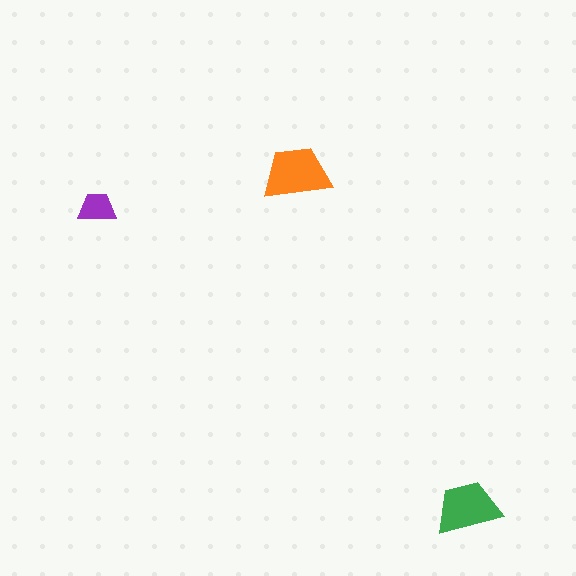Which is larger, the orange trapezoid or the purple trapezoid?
The orange one.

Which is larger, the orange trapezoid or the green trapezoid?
The orange one.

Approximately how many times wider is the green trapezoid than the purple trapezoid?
About 1.5 times wider.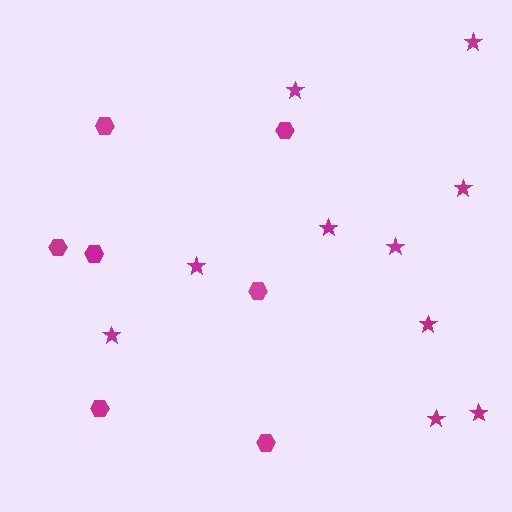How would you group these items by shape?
There are 2 groups: one group of stars (10) and one group of hexagons (7).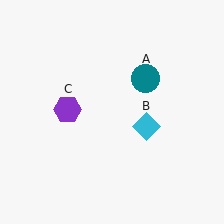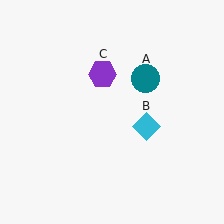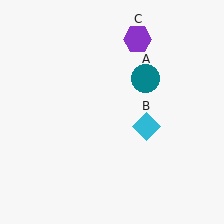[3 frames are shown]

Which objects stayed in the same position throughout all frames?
Teal circle (object A) and cyan diamond (object B) remained stationary.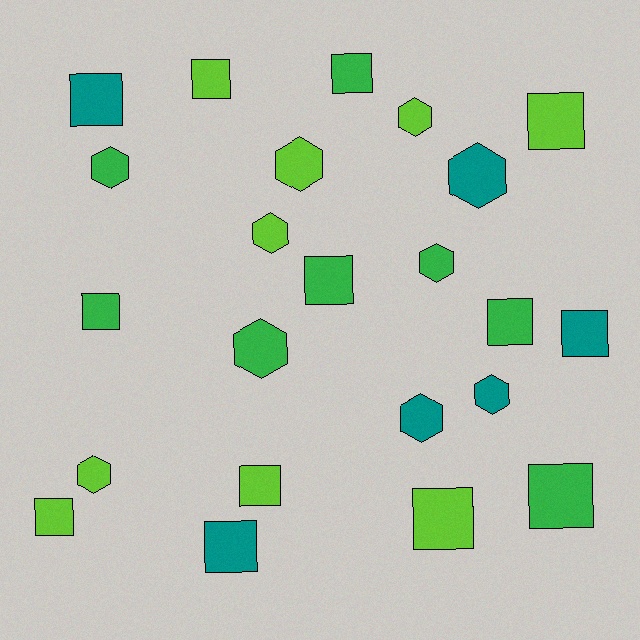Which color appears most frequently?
Lime, with 9 objects.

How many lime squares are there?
There are 5 lime squares.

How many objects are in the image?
There are 23 objects.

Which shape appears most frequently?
Square, with 13 objects.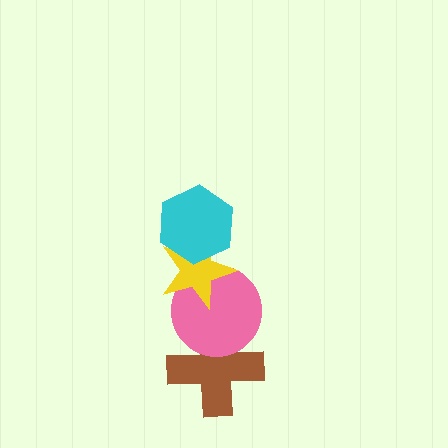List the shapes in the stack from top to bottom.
From top to bottom: the cyan hexagon, the yellow star, the pink circle, the brown cross.